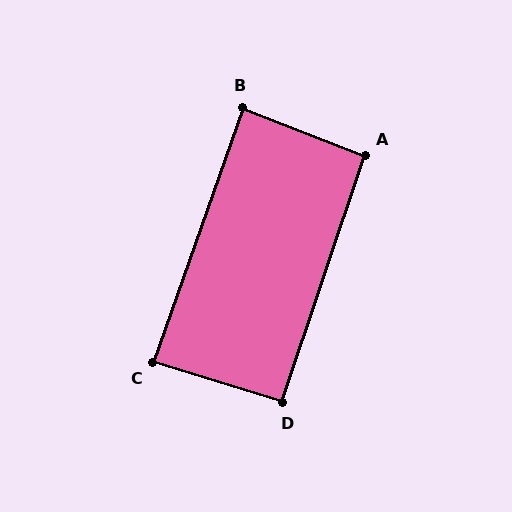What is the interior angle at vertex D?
Approximately 92 degrees (approximately right).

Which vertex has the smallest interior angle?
C, at approximately 87 degrees.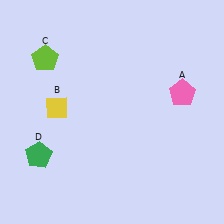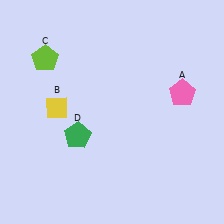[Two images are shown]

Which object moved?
The green pentagon (D) moved right.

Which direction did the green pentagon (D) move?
The green pentagon (D) moved right.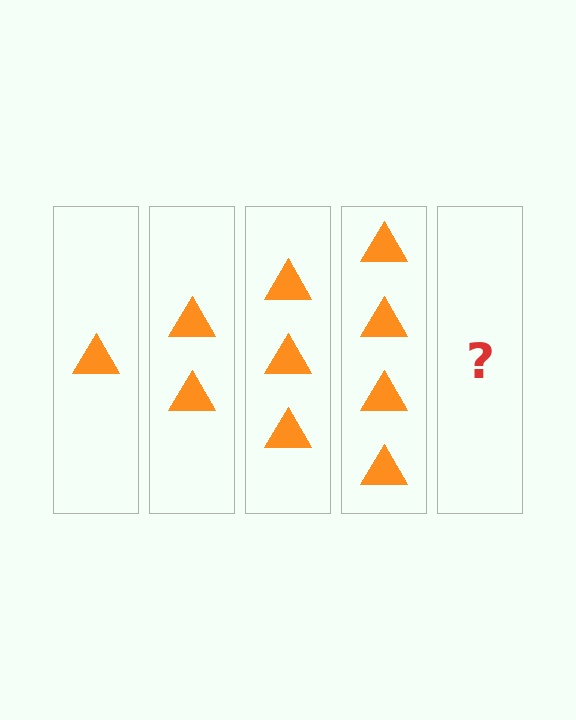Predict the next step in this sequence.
The next step is 5 triangles.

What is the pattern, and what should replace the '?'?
The pattern is that each step adds one more triangle. The '?' should be 5 triangles.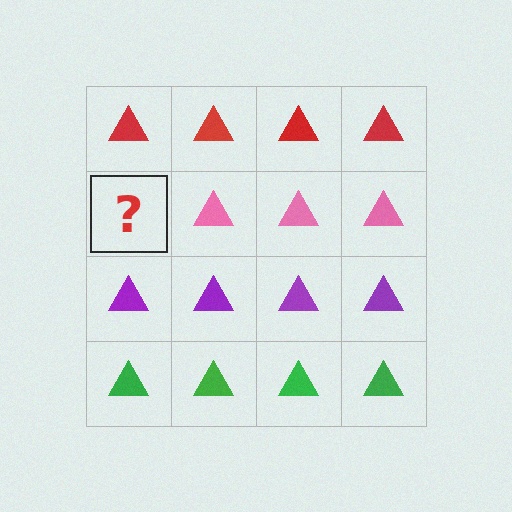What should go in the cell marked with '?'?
The missing cell should contain a pink triangle.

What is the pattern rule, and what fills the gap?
The rule is that each row has a consistent color. The gap should be filled with a pink triangle.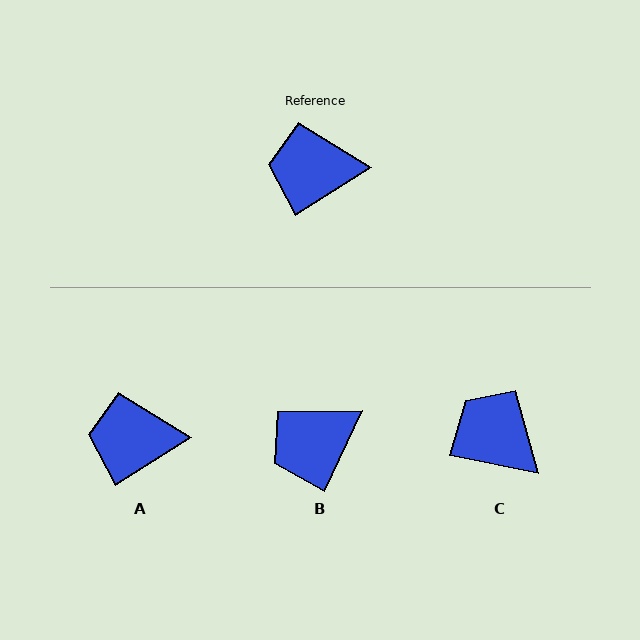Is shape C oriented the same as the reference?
No, it is off by about 44 degrees.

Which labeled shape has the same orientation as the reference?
A.